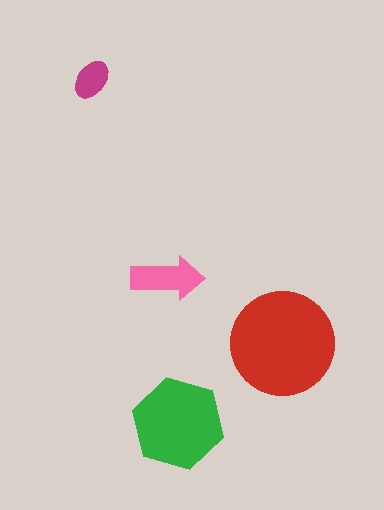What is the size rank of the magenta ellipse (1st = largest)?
4th.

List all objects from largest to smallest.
The red circle, the green hexagon, the pink arrow, the magenta ellipse.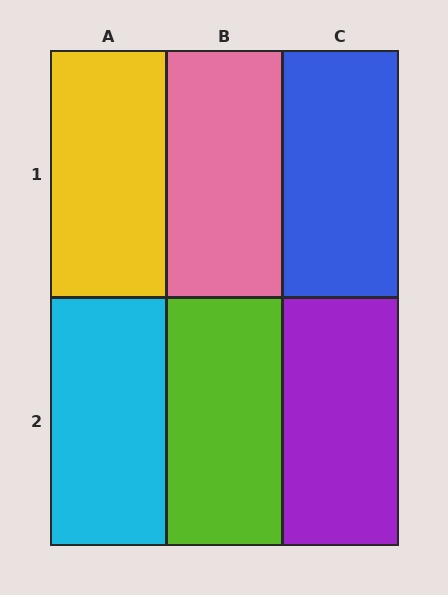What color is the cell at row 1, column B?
Pink.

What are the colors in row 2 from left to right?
Cyan, lime, purple.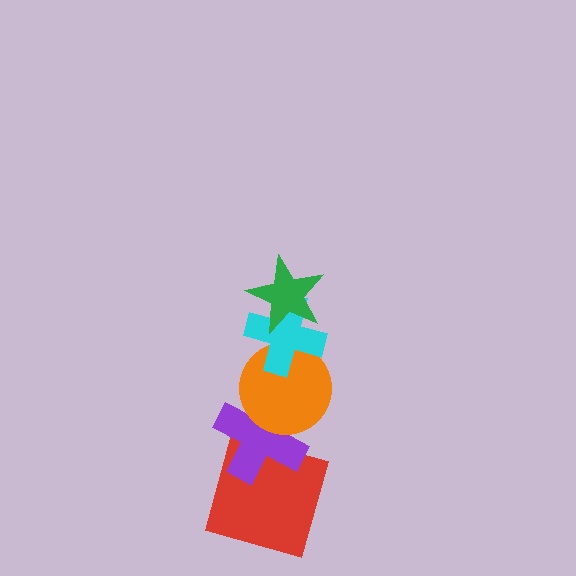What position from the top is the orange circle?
The orange circle is 3rd from the top.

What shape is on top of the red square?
The purple cross is on top of the red square.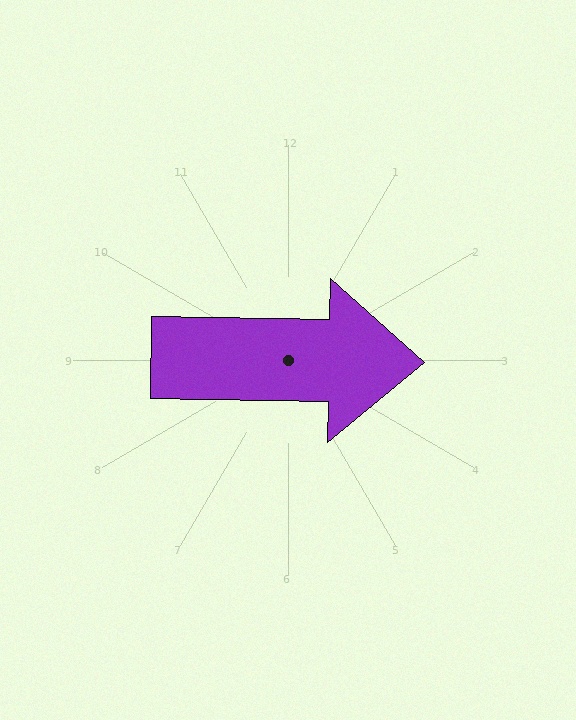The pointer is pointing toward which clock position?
Roughly 3 o'clock.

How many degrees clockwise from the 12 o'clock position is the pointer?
Approximately 91 degrees.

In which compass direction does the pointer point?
East.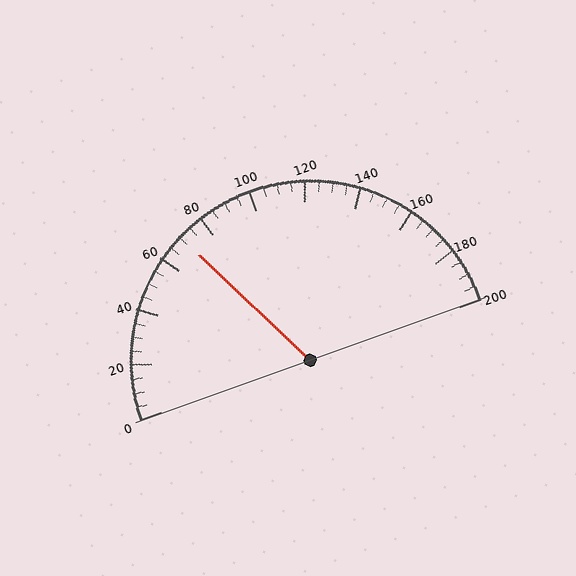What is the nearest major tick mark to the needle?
The nearest major tick mark is 80.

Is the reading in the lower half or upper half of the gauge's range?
The reading is in the lower half of the range (0 to 200).